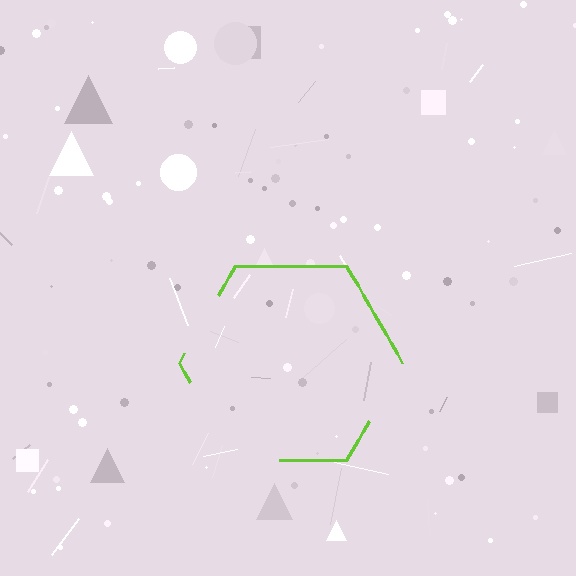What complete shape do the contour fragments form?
The contour fragments form a hexagon.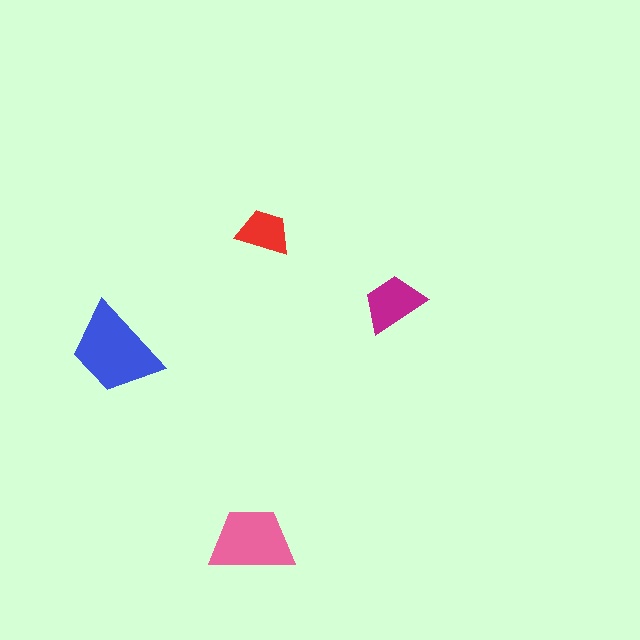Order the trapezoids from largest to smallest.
the blue one, the pink one, the magenta one, the red one.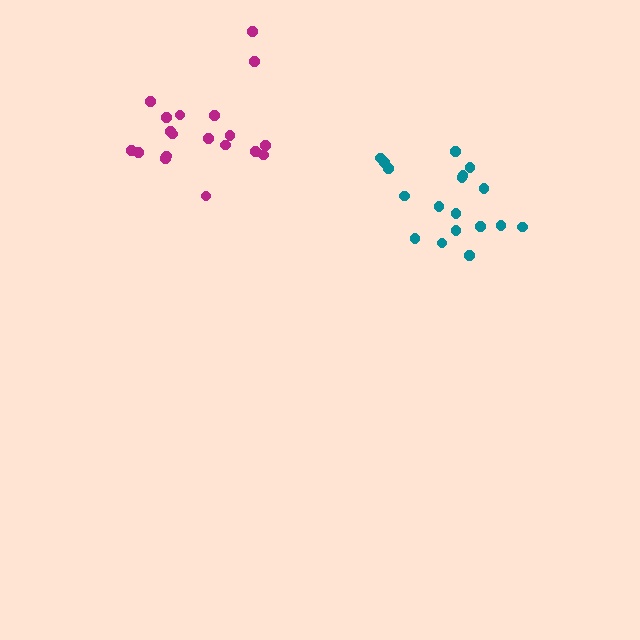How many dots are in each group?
Group 1: 19 dots, Group 2: 18 dots (37 total).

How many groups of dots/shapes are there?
There are 2 groups.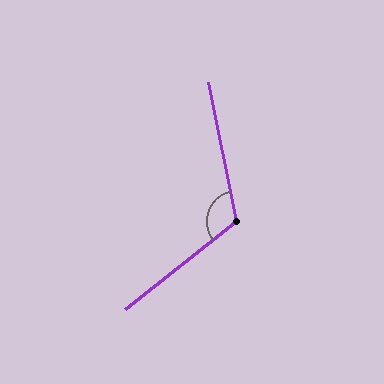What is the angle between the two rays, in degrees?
Approximately 117 degrees.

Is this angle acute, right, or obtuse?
It is obtuse.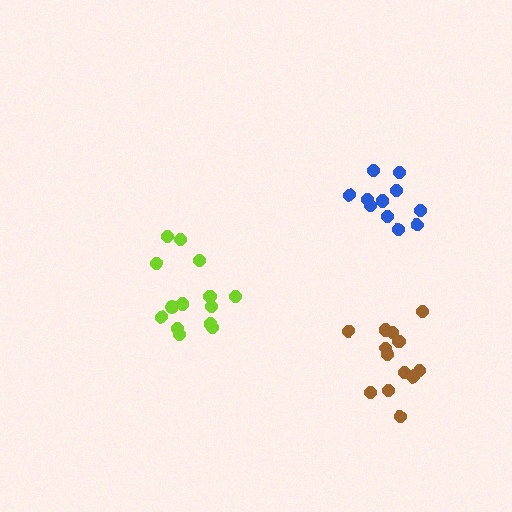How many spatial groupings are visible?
There are 3 spatial groupings.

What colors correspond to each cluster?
The clusters are colored: lime, brown, blue.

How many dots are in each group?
Group 1: 14 dots, Group 2: 14 dots, Group 3: 11 dots (39 total).